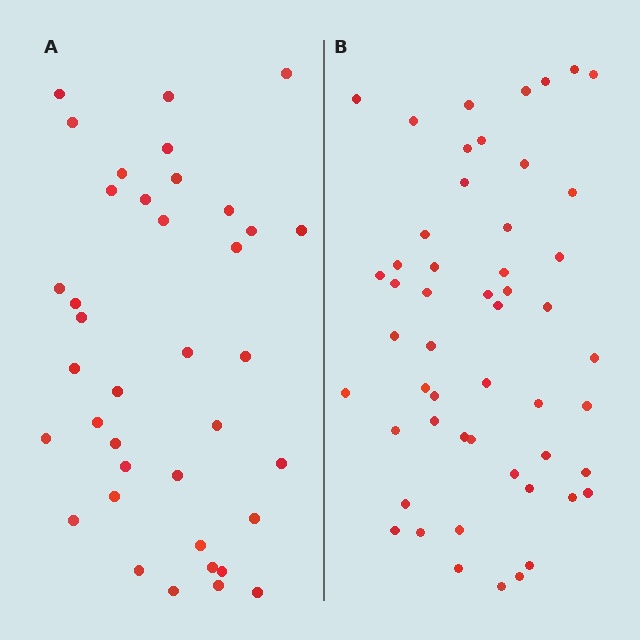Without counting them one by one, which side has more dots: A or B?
Region B (the right region) has more dots.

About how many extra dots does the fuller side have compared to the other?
Region B has approximately 15 more dots than region A.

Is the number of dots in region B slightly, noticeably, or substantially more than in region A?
Region B has noticeably more, but not dramatically so. The ratio is roughly 1.4 to 1.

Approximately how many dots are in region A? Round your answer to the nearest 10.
About 40 dots. (The exact count is 38, which rounds to 40.)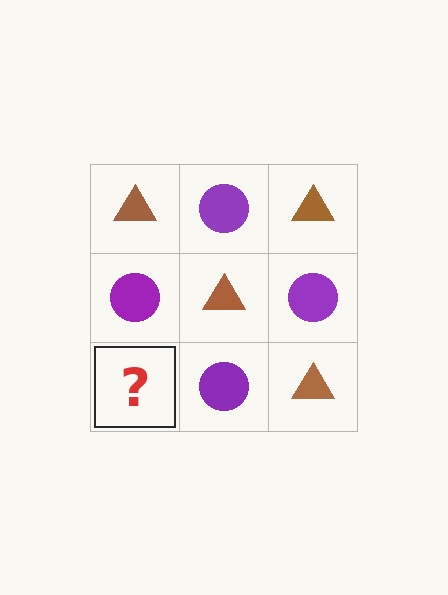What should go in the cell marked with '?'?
The missing cell should contain a brown triangle.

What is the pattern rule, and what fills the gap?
The rule is that it alternates brown triangle and purple circle in a checkerboard pattern. The gap should be filled with a brown triangle.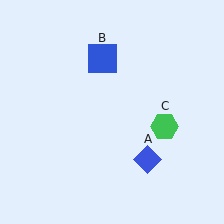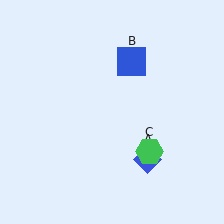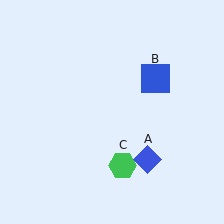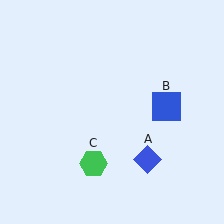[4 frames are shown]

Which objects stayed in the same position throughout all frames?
Blue diamond (object A) remained stationary.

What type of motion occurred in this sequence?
The blue square (object B), green hexagon (object C) rotated clockwise around the center of the scene.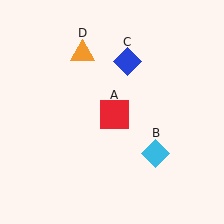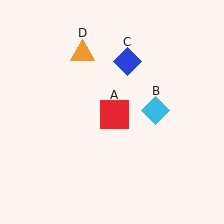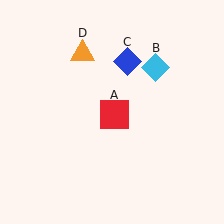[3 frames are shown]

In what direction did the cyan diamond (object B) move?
The cyan diamond (object B) moved up.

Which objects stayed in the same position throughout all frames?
Red square (object A) and blue diamond (object C) and orange triangle (object D) remained stationary.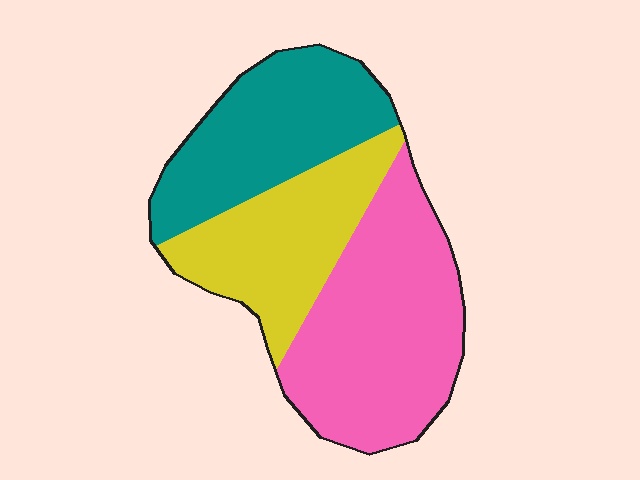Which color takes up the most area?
Pink, at roughly 40%.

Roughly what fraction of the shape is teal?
Teal takes up about one third (1/3) of the shape.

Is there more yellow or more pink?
Pink.